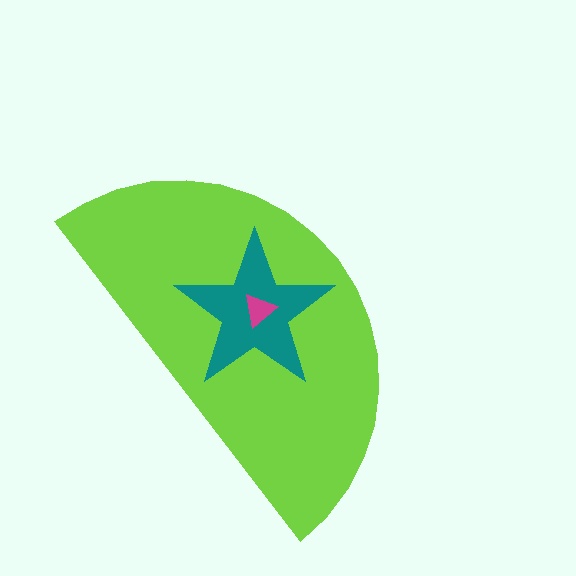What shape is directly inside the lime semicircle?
The teal star.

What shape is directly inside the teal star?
The magenta triangle.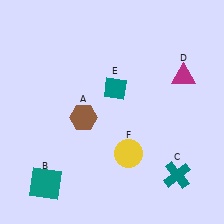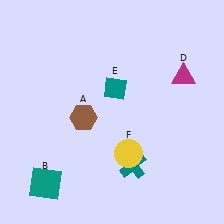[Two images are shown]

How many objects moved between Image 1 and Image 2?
1 object moved between the two images.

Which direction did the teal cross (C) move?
The teal cross (C) moved left.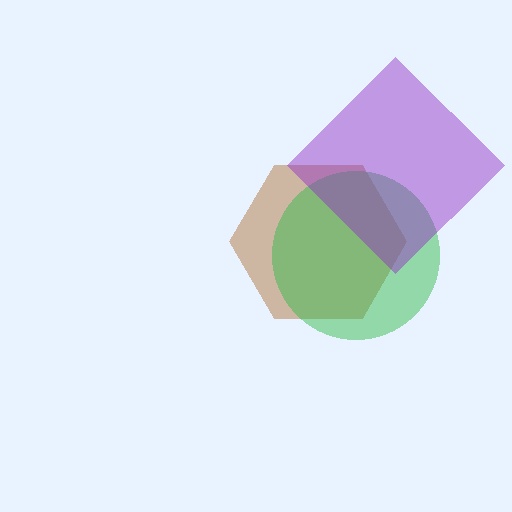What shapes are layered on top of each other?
The layered shapes are: a brown hexagon, a green circle, a purple diamond.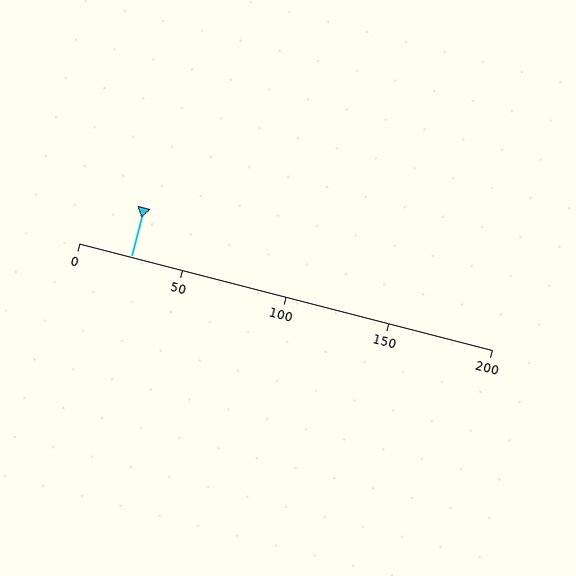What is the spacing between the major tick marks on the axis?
The major ticks are spaced 50 apart.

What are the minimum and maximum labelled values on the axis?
The axis runs from 0 to 200.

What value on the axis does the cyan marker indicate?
The marker indicates approximately 25.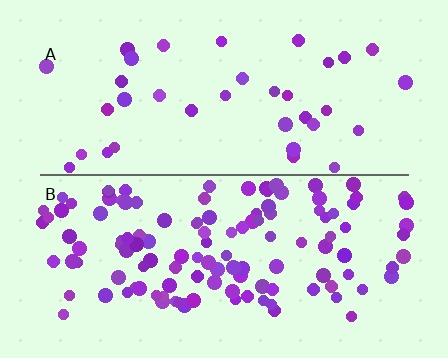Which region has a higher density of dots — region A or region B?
B (the bottom).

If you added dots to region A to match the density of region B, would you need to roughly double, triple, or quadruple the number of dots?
Approximately triple.